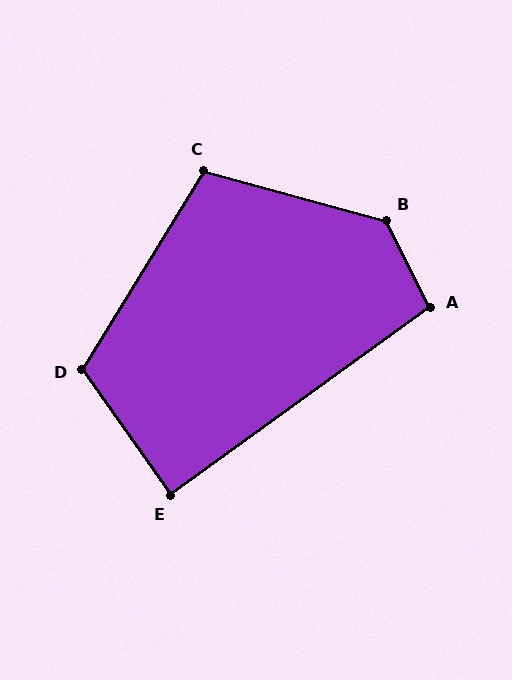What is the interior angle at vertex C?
Approximately 107 degrees (obtuse).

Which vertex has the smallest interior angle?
E, at approximately 89 degrees.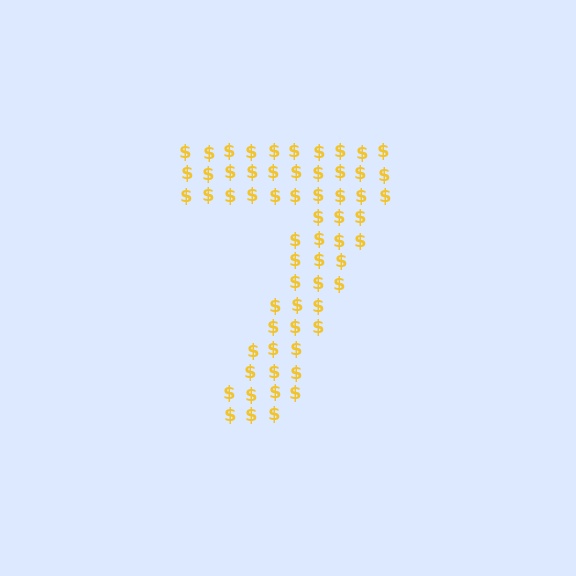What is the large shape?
The large shape is the digit 7.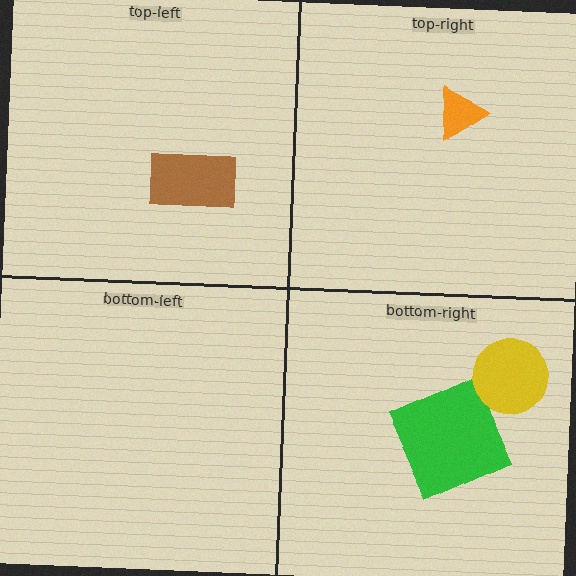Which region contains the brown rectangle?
The top-left region.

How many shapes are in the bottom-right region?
2.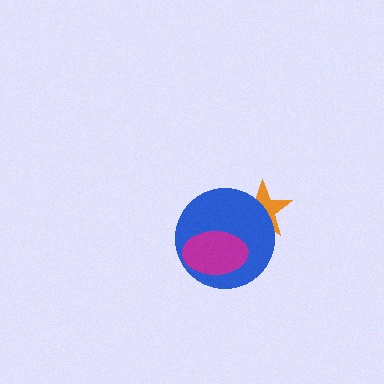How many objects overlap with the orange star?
1 object overlaps with the orange star.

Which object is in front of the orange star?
The blue circle is in front of the orange star.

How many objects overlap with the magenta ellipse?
1 object overlaps with the magenta ellipse.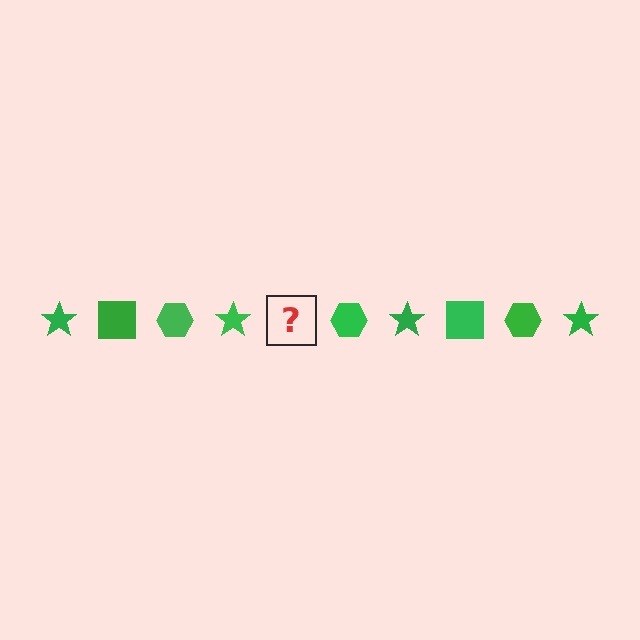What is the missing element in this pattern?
The missing element is a green square.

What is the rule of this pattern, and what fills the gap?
The rule is that the pattern cycles through star, square, hexagon shapes in green. The gap should be filled with a green square.